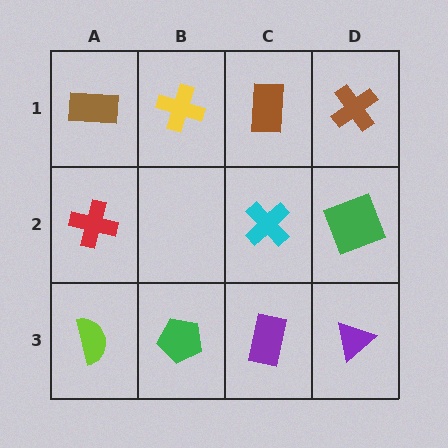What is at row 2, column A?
A red cross.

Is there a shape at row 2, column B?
No, that cell is empty.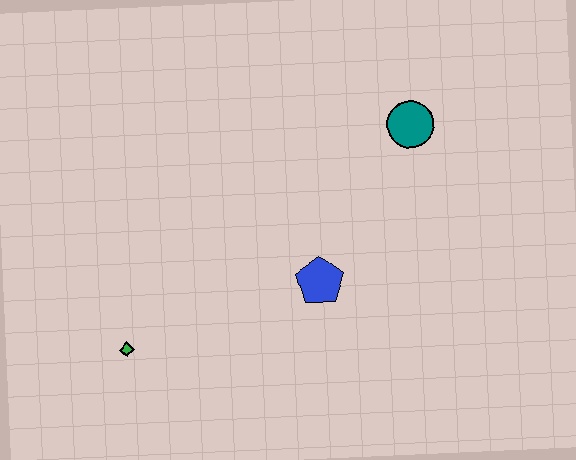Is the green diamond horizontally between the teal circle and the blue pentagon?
No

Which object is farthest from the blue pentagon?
The green diamond is farthest from the blue pentagon.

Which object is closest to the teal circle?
The blue pentagon is closest to the teal circle.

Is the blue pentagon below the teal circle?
Yes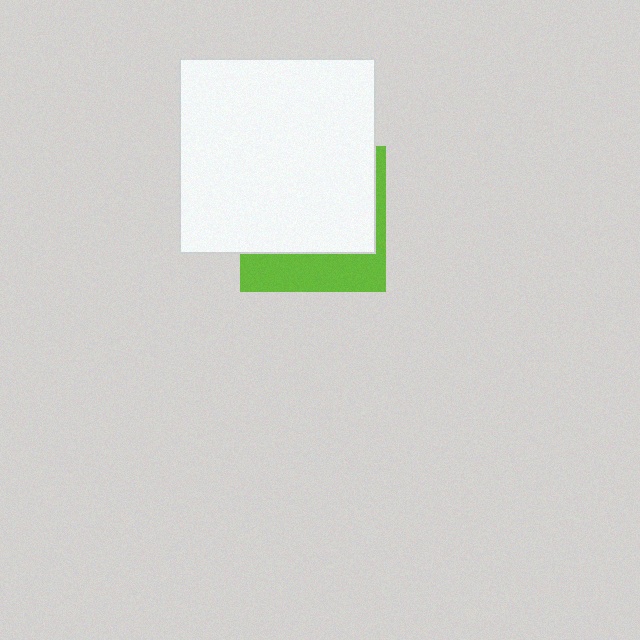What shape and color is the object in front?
The object in front is a white square.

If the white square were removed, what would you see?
You would see the complete lime square.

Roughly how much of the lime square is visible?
A small part of it is visible (roughly 31%).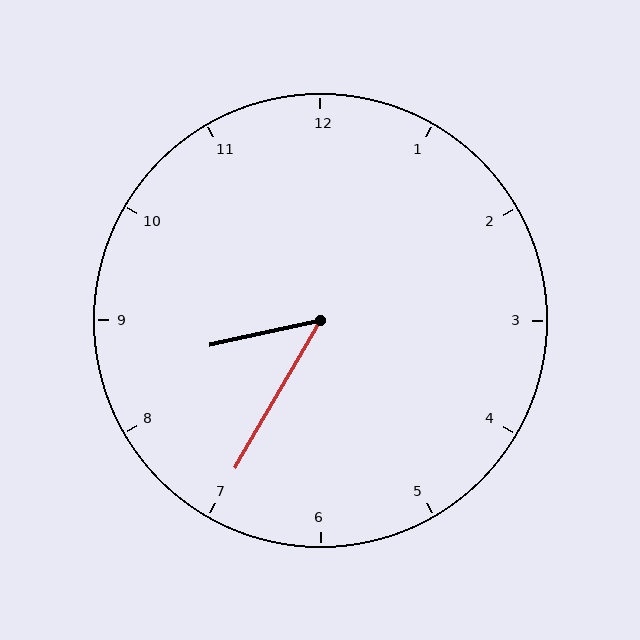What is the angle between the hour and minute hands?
Approximately 48 degrees.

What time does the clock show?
8:35.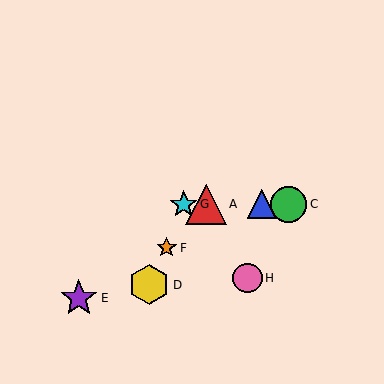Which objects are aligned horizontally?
Objects A, B, C, G are aligned horizontally.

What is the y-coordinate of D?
Object D is at y≈285.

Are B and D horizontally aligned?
No, B is at y≈204 and D is at y≈285.